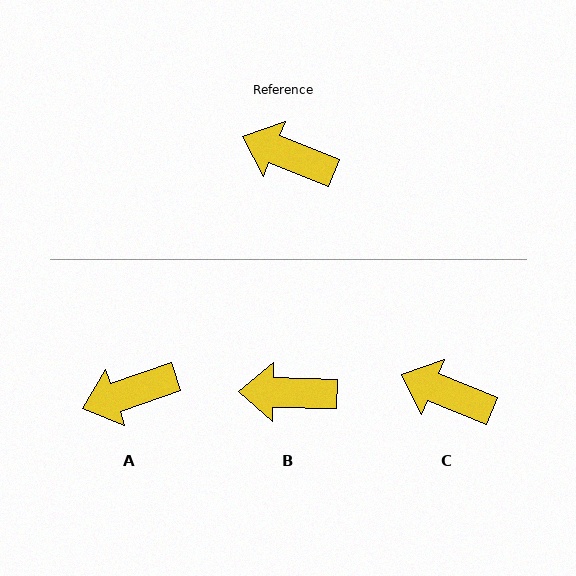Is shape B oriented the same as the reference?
No, it is off by about 21 degrees.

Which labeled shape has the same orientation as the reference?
C.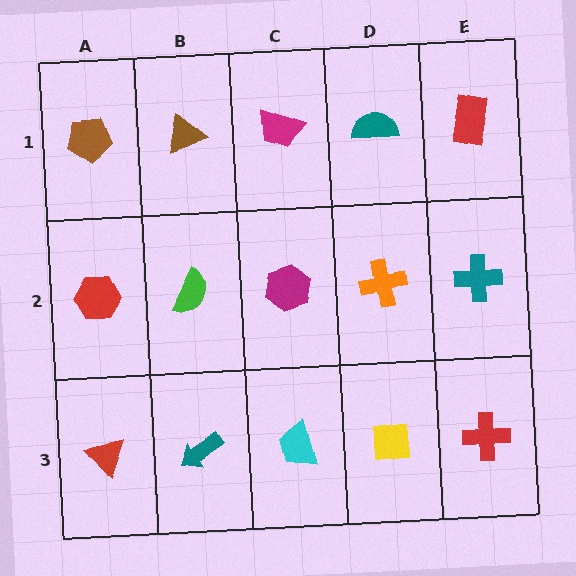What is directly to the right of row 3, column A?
A teal arrow.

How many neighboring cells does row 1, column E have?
2.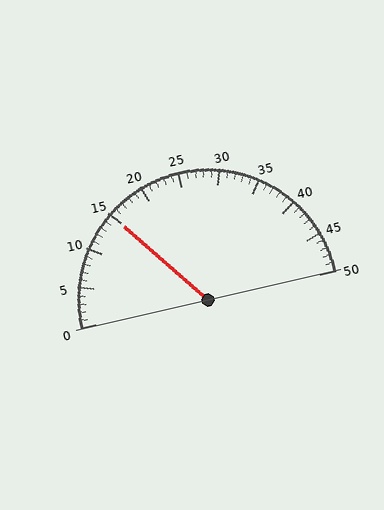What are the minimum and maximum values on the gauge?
The gauge ranges from 0 to 50.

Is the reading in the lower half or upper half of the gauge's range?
The reading is in the lower half of the range (0 to 50).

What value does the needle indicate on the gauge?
The needle indicates approximately 15.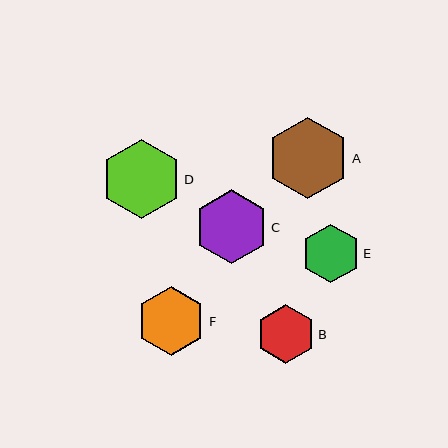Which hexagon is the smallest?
Hexagon B is the smallest with a size of approximately 59 pixels.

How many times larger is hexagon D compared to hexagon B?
Hexagon D is approximately 1.4 times the size of hexagon B.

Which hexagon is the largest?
Hexagon A is the largest with a size of approximately 82 pixels.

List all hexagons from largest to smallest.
From largest to smallest: A, D, C, F, E, B.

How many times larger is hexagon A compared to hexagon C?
Hexagon A is approximately 1.1 times the size of hexagon C.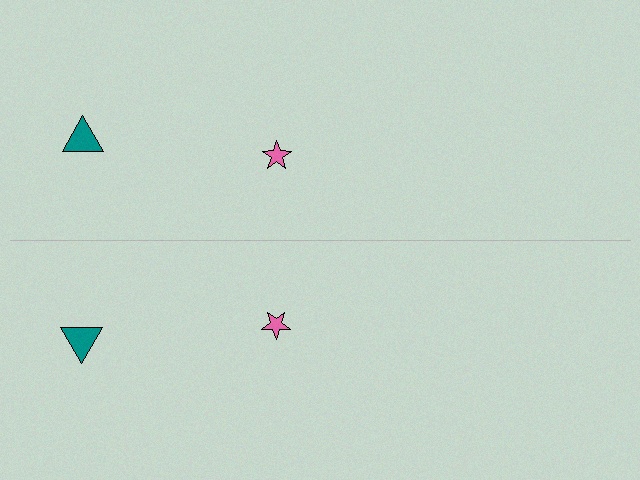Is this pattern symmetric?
Yes, this pattern has bilateral (reflection) symmetry.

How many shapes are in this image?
There are 4 shapes in this image.